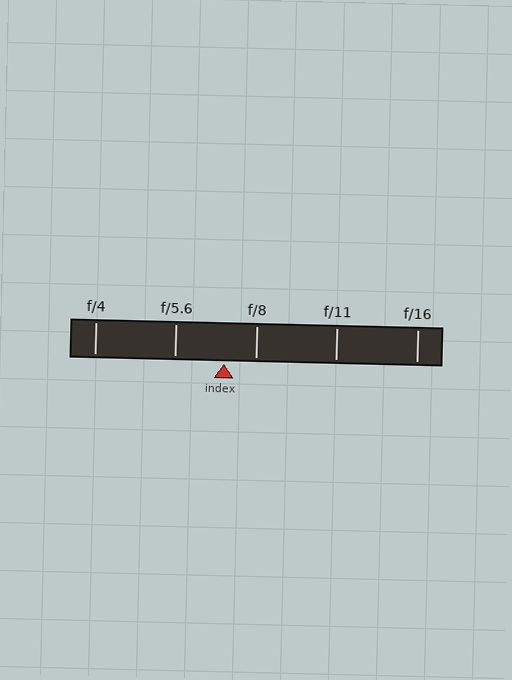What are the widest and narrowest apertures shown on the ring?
The widest aperture shown is f/4 and the narrowest is f/16.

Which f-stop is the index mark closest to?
The index mark is closest to f/8.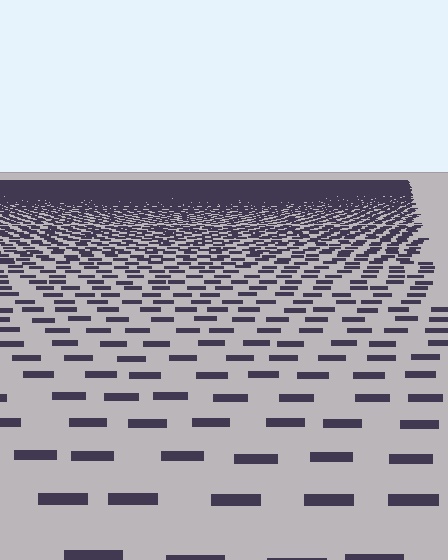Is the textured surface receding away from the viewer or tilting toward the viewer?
The surface is receding away from the viewer. Texture elements get smaller and denser toward the top.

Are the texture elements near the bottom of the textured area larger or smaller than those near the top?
Larger. Near the bottom, elements are closer to the viewer and appear at a bigger on-screen size.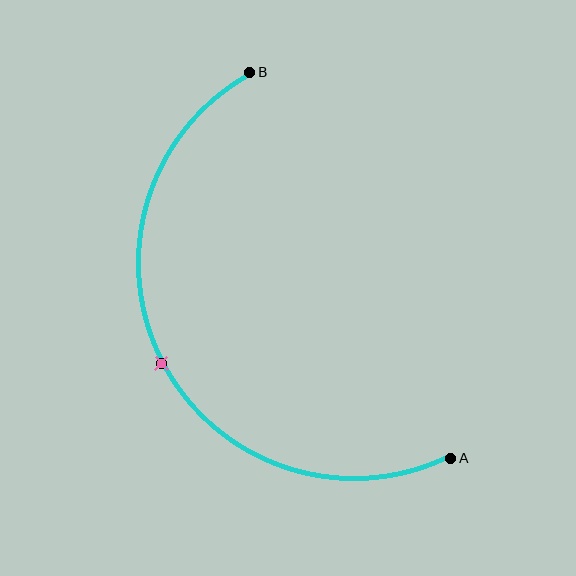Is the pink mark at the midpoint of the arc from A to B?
Yes. The pink mark lies on the arc at equal arc-length from both A and B — it is the arc midpoint.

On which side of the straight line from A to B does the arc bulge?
The arc bulges to the left of the straight line connecting A and B.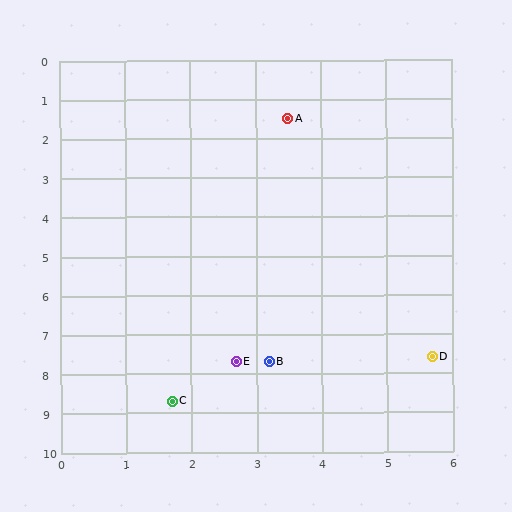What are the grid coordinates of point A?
Point A is at approximately (3.5, 1.5).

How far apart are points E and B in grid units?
Points E and B are about 0.5 grid units apart.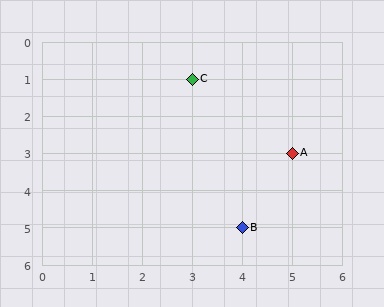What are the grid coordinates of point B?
Point B is at grid coordinates (4, 5).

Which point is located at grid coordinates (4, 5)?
Point B is at (4, 5).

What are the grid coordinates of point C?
Point C is at grid coordinates (3, 1).